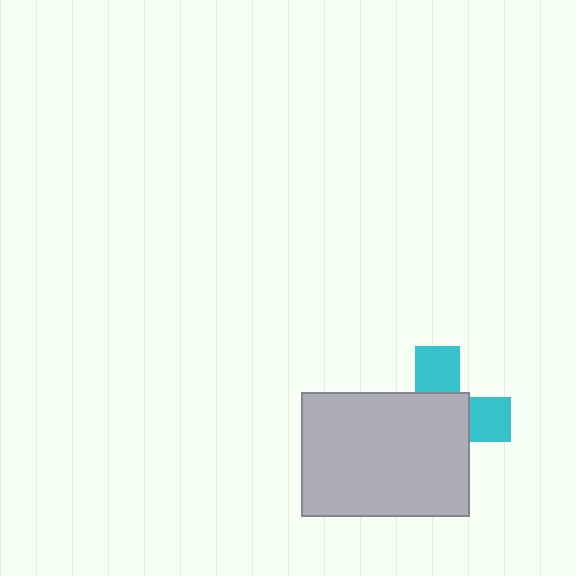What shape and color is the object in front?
The object in front is a light gray rectangle.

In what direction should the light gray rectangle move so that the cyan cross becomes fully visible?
The light gray rectangle should move toward the lower-left. That is the shortest direction to clear the overlap and leave the cyan cross fully visible.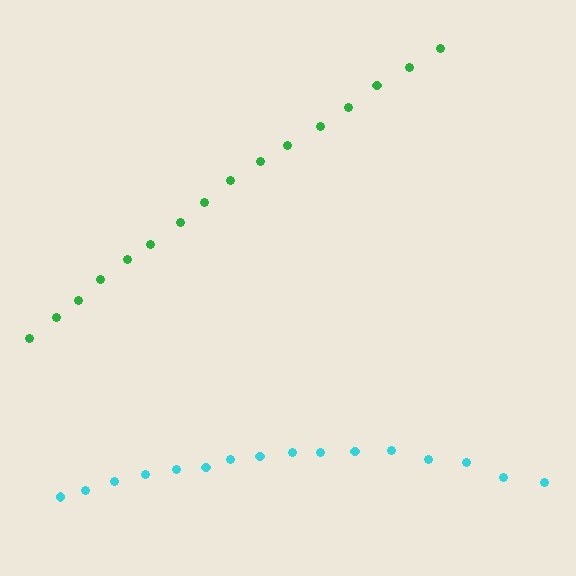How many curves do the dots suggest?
There are 2 distinct paths.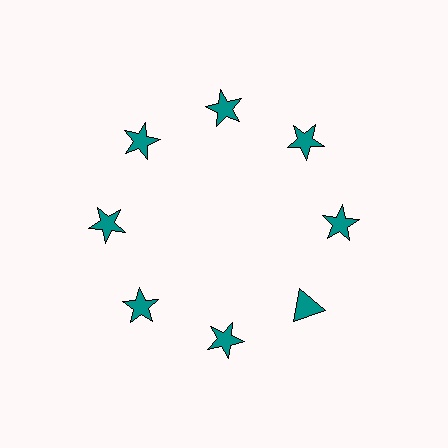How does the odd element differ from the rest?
It has a different shape: triangle instead of star.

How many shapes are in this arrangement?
There are 8 shapes arranged in a ring pattern.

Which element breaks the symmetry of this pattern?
The teal triangle at roughly the 4 o'clock position breaks the symmetry. All other shapes are teal stars.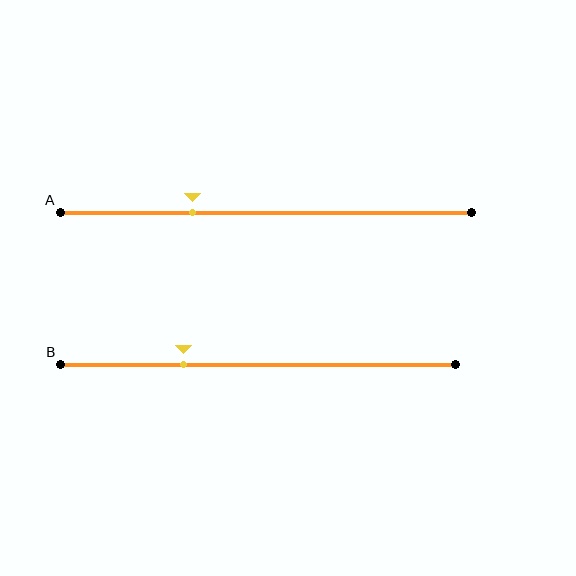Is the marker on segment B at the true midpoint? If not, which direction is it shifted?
No, the marker on segment B is shifted to the left by about 19% of the segment length.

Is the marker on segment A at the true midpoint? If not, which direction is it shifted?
No, the marker on segment A is shifted to the left by about 18% of the segment length.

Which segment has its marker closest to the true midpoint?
Segment A has its marker closest to the true midpoint.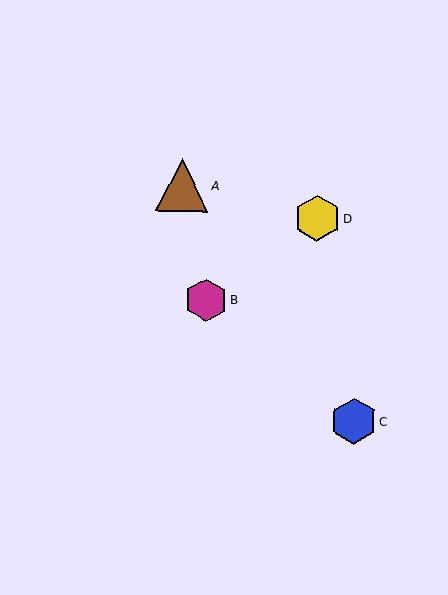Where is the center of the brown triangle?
The center of the brown triangle is at (182, 185).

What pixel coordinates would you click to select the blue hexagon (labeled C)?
Click at (354, 421) to select the blue hexagon C.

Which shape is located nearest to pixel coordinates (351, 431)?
The blue hexagon (labeled C) at (354, 421) is nearest to that location.